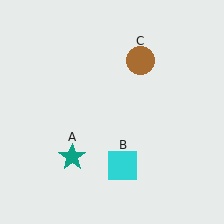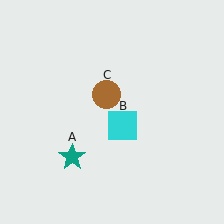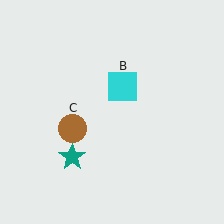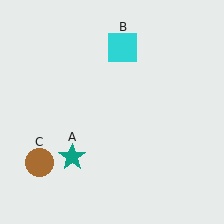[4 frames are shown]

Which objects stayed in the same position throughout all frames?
Teal star (object A) remained stationary.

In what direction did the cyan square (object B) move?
The cyan square (object B) moved up.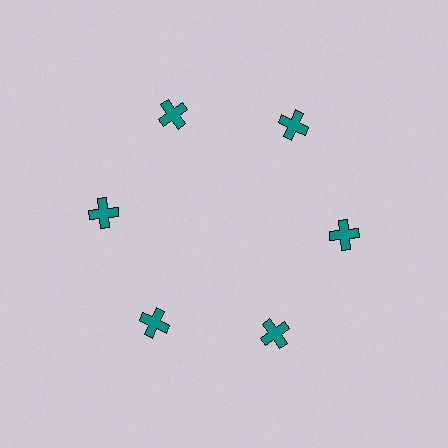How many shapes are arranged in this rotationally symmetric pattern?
There are 6 shapes, arranged in 6 groups of 1.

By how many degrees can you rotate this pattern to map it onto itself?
The pattern maps onto itself every 60 degrees of rotation.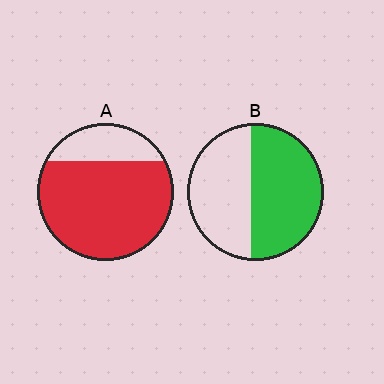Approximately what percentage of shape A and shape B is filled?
A is approximately 80% and B is approximately 55%.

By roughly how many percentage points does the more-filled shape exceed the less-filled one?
By roughly 25 percentage points (A over B).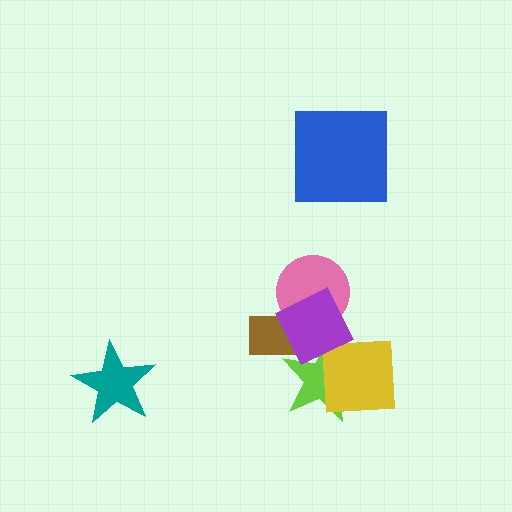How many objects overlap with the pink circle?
2 objects overlap with the pink circle.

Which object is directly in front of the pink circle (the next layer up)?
The brown rectangle is directly in front of the pink circle.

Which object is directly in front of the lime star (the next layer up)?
The brown rectangle is directly in front of the lime star.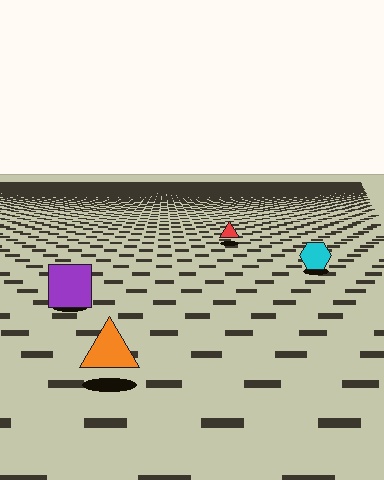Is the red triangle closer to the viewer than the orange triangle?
No. The orange triangle is closer — you can tell from the texture gradient: the ground texture is coarser near it.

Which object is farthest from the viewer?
The red triangle is farthest from the viewer. It appears smaller and the ground texture around it is denser.